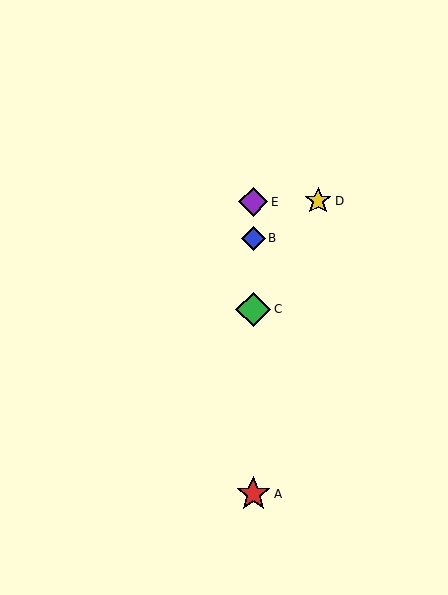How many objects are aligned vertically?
4 objects (A, B, C, E) are aligned vertically.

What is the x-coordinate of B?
Object B is at x≈253.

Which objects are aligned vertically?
Objects A, B, C, E are aligned vertically.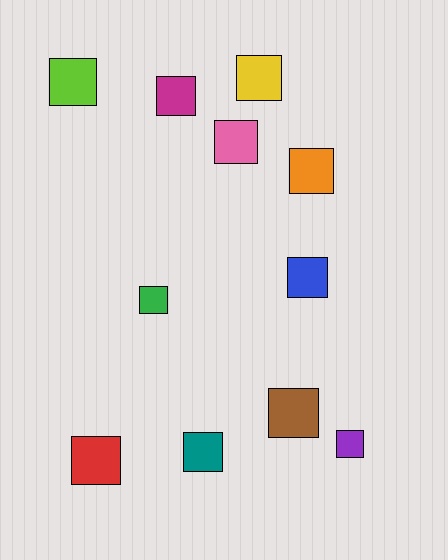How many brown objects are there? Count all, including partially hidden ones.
There is 1 brown object.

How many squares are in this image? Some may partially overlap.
There are 11 squares.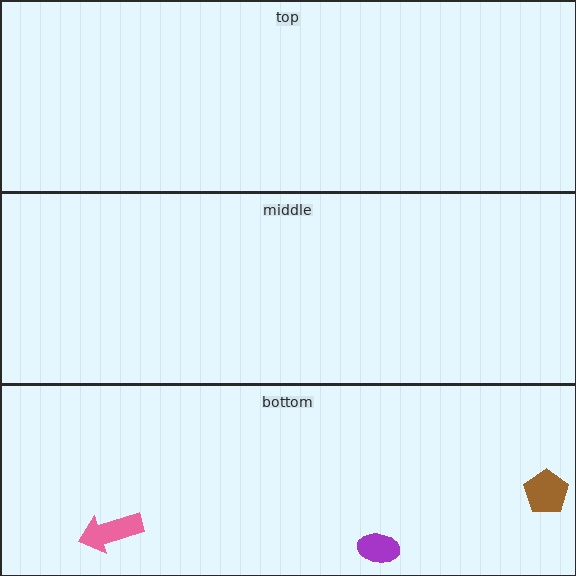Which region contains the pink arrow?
The bottom region.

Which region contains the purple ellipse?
The bottom region.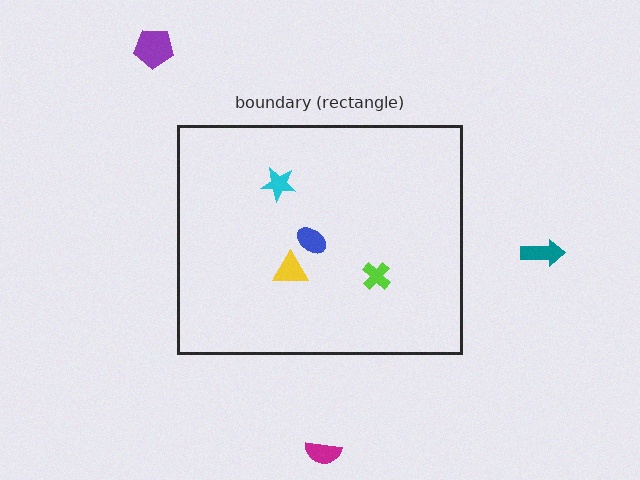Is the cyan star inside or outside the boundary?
Inside.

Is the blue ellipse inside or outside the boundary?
Inside.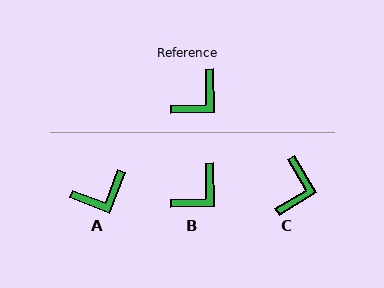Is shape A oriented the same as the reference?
No, it is off by about 22 degrees.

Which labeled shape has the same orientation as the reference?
B.